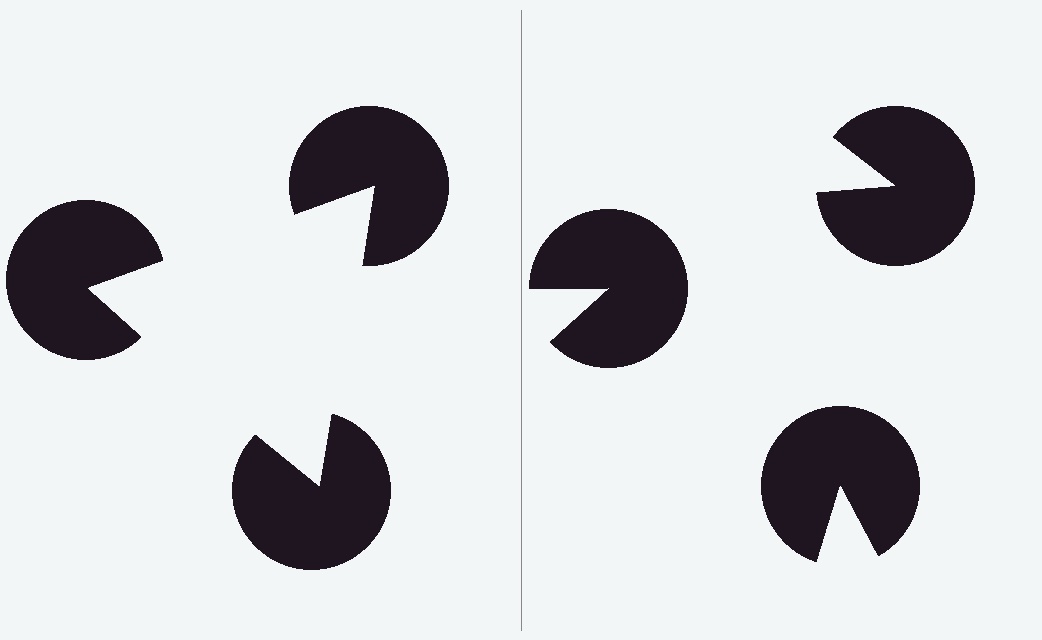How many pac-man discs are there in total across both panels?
6 — 3 on each side.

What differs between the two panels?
The pac-man discs are positioned identically on both sides; only the wedge orientations differ. On the left they align to a triangle; on the right they are misaligned.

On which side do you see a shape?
An illusory triangle appears on the left side. On the right side the wedge cuts are rotated, so no coherent shape forms.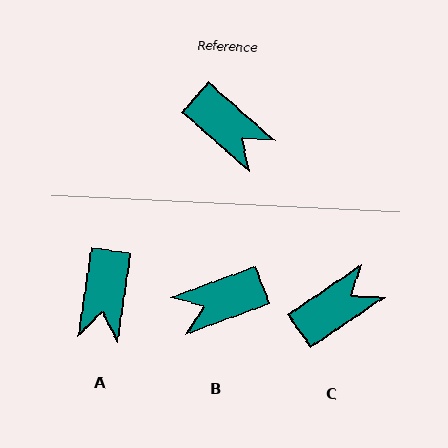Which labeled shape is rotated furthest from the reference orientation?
B, about 118 degrees away.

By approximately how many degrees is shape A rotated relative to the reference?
Approximately 57 degrees clockwise.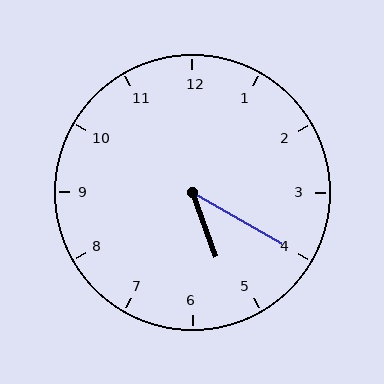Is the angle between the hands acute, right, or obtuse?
It is acute.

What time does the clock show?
5:20.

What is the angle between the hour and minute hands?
Approximately 40 degrees.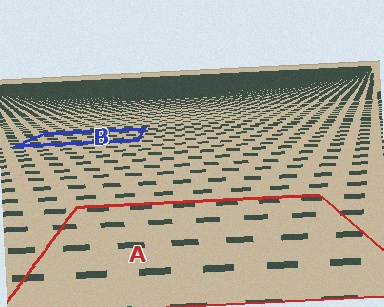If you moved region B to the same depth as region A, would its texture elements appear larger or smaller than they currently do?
They would appear larger. At a closer depth, the same texture elements are projected at a bigger on-screen size.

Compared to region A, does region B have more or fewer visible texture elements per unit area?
Region B has more texture elements per unit area — they are packed more densely because it is farther away.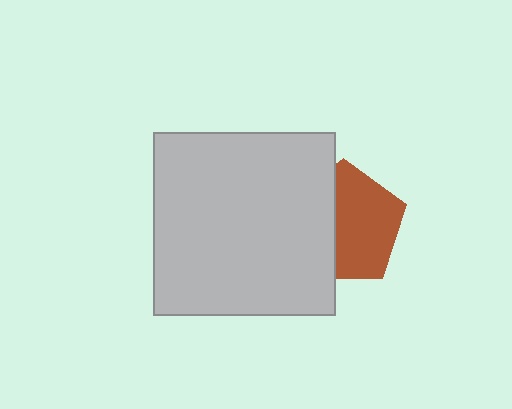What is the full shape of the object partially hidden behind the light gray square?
The partially hidden object is a brown pentagon.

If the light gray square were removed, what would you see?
You would see the complete brown pentagon.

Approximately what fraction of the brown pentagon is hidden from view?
Roughly 41% of the brown pentagon is hidden behind the light gray square.